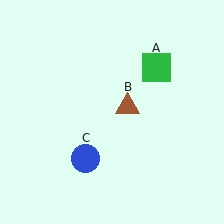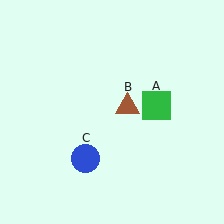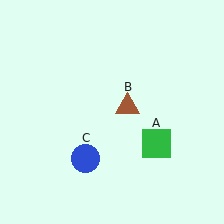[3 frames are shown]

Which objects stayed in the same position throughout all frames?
Brown triangle (object B) and blue circle (object C) remained stationary.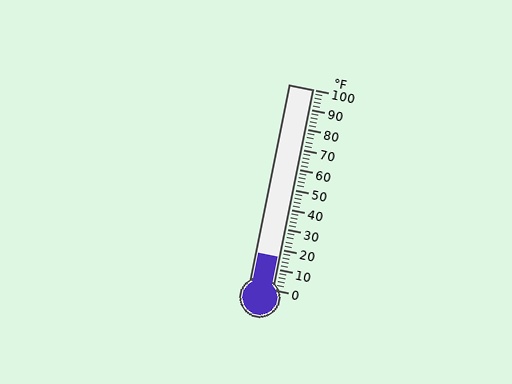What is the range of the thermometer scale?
The thermometer scale ranges from 0°F to 100°F.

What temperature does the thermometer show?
The thermometer shows approximately 16°F.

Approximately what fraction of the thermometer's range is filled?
The thermometer is filled to approximately 15% of its range.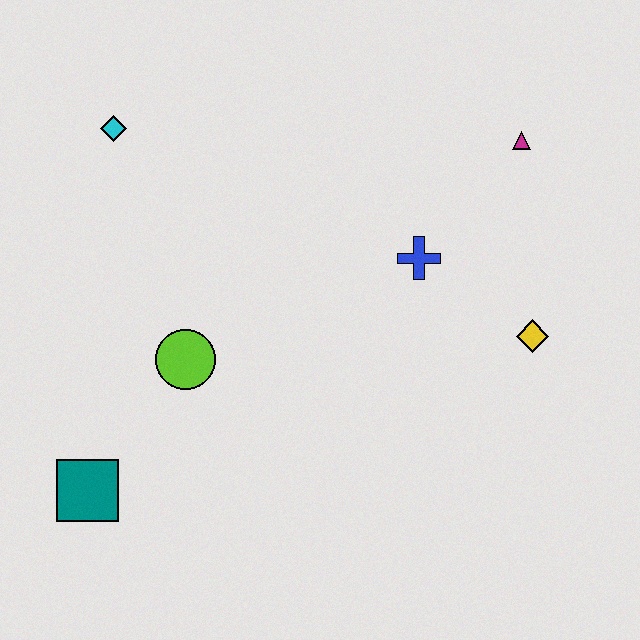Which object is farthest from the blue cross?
The teal square is farthest from the blue cross.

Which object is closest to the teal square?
The lime circle is closest to the teal square.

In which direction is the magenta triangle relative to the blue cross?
The magenta triangle is above the blue cross.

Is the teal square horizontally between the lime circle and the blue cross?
No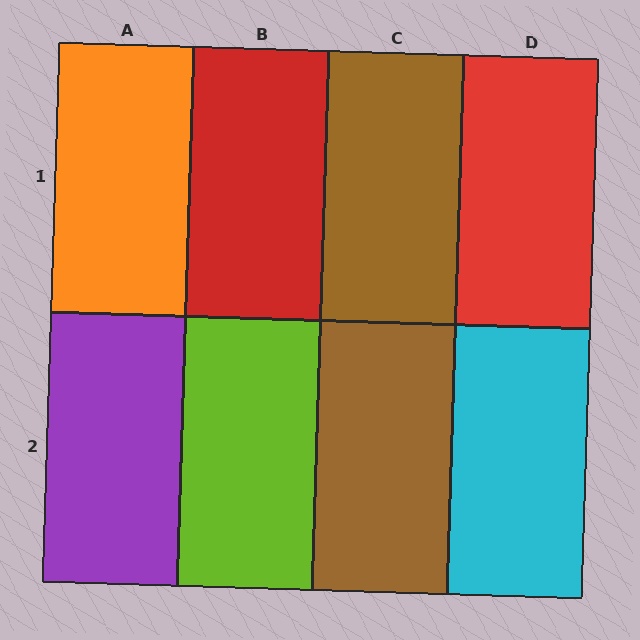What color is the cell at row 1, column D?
Red.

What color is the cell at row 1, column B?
Red.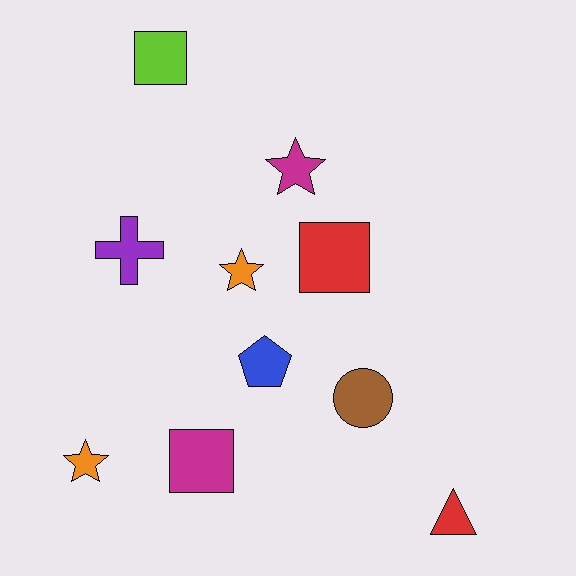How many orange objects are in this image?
There are 2 orange objects.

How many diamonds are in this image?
There are no diamonds.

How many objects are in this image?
There are 10 objects.